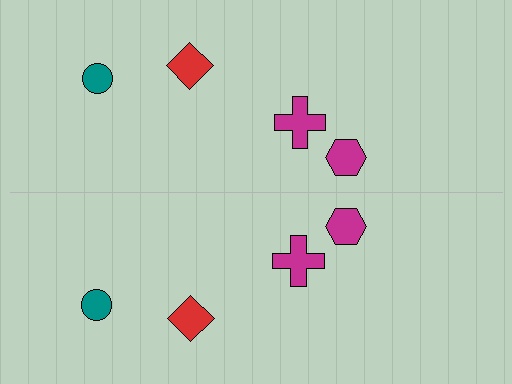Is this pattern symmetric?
Yes, this pattern has bilateral (reflection) symmetry.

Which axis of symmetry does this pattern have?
The pattern has a horizontal axis of symmetry running through the center of the image.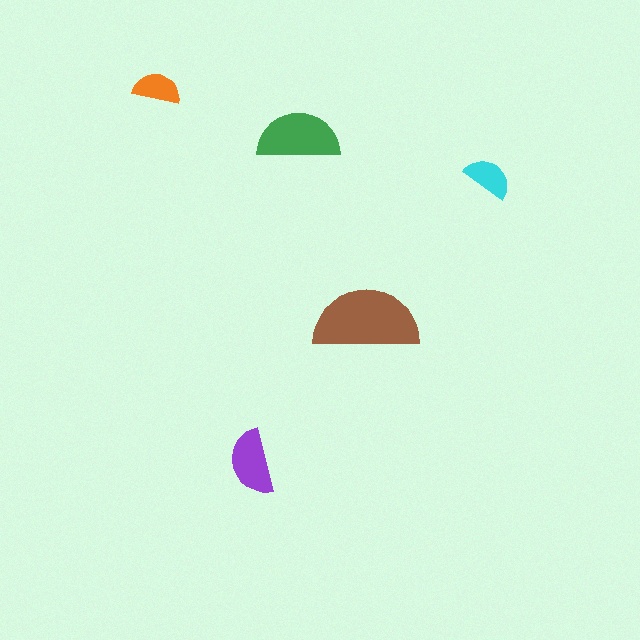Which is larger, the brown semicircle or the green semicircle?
The brown one.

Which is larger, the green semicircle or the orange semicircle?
The green one.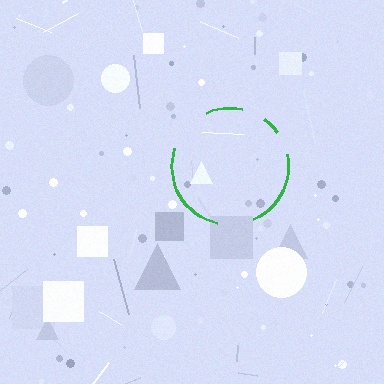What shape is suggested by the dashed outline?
The dashed outline suggests a circle.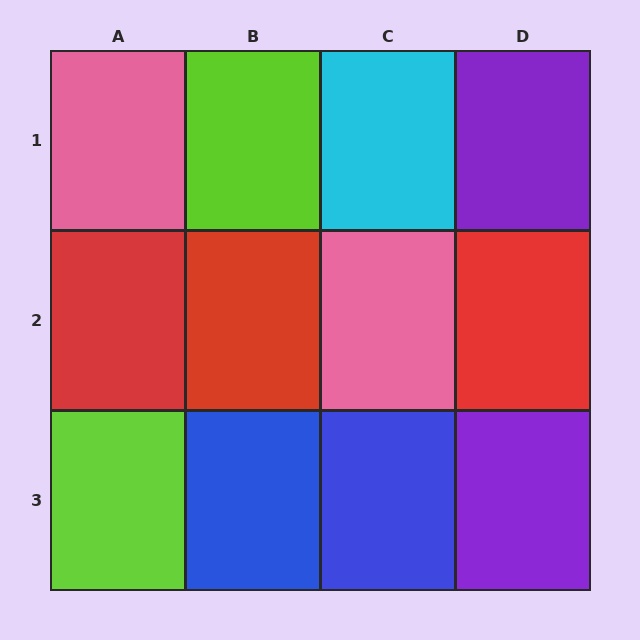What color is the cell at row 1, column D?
Purple.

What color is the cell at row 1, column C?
Cyan.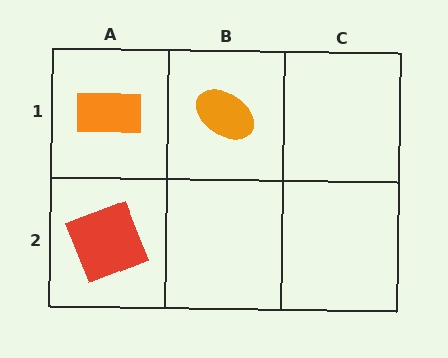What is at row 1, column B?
An orange ellipse.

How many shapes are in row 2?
1 shape.